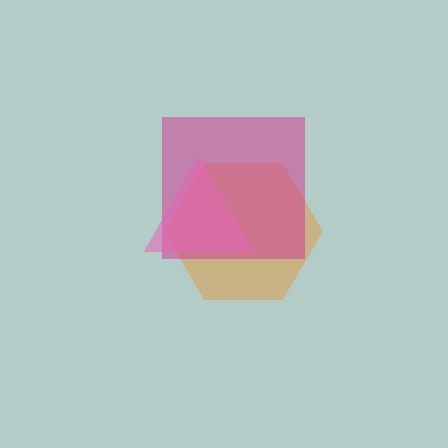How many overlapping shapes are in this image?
There are 3 overlapping shapes in the image.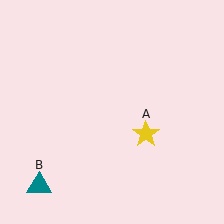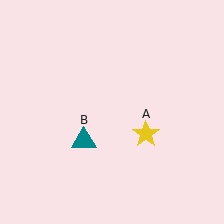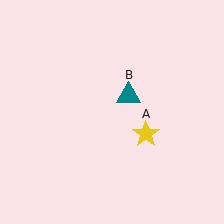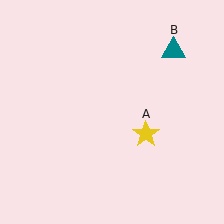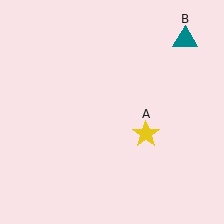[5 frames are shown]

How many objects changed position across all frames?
1 object changed position: teal triangle (object B).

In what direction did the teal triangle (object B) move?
The teal triangle (object B) moved up and to the right.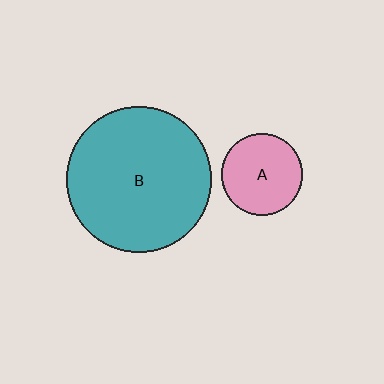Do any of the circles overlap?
No, none of the circles overlap.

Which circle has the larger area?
Circle B (teal).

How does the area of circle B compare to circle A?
Approximately 3.2 times.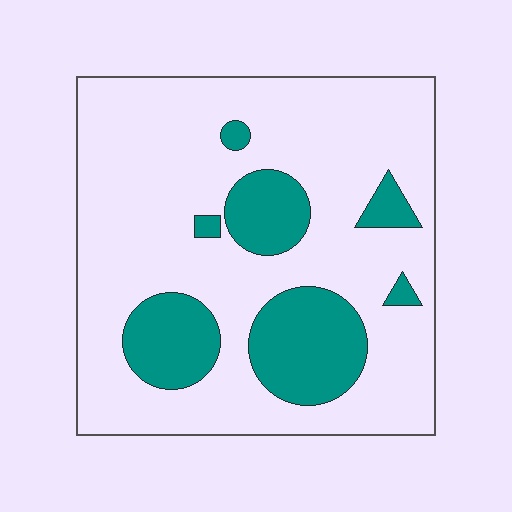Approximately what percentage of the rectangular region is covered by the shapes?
Approximately 20%.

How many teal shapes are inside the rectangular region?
7.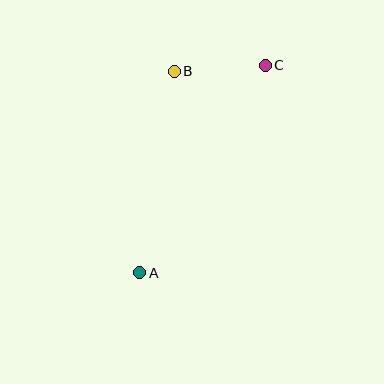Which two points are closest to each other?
Points B and C are closest to each other.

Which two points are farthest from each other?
Points A and C are farthest from each other.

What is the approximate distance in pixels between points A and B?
The distance between A and B is approximately 204 pixels.